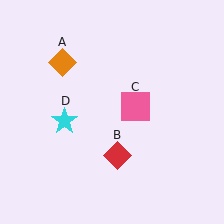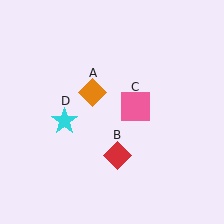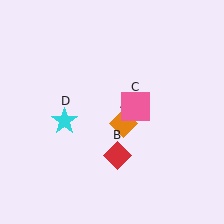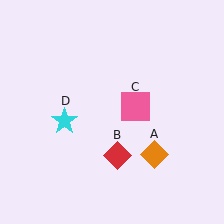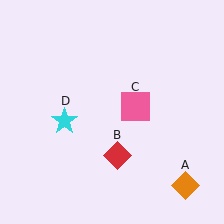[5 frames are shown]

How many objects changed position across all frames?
1 object changed position: orange diamond (object A).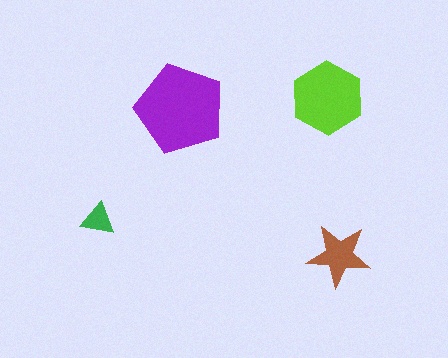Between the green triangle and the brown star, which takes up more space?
The brown star.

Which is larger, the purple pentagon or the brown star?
The purple pentagon.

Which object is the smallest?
The green triangle.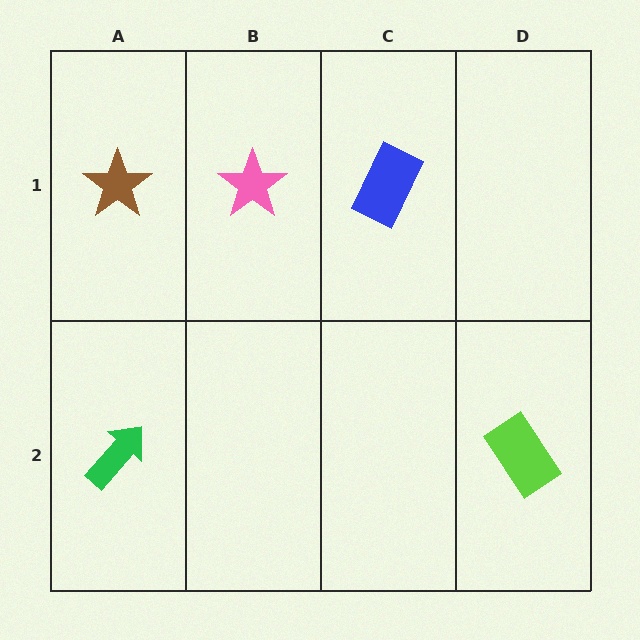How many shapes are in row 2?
2 shapes.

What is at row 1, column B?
A pink star.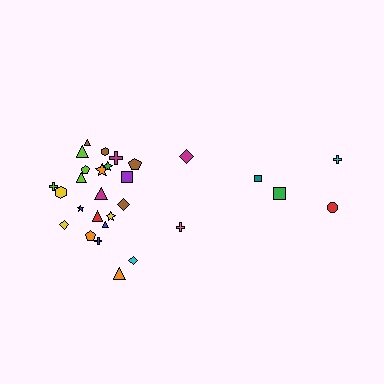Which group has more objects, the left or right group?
The left group.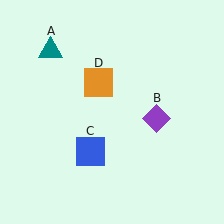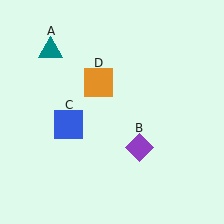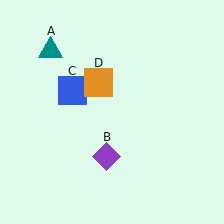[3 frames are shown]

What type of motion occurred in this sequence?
The purple diamond (object B), blue square (object C) rotated clockwise around the center of the scene.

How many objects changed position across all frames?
2 objects changed position: purple diamond (object B), blue square (object C).